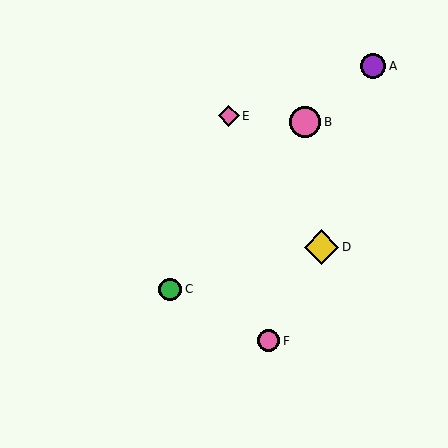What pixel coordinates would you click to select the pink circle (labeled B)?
Click at (305, 122) to select the pink circle B.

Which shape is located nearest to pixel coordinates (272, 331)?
The pink circle (labeled F) at (269, 341) is nearest to that location.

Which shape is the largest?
The yellow diamond (labeled D) is the largest.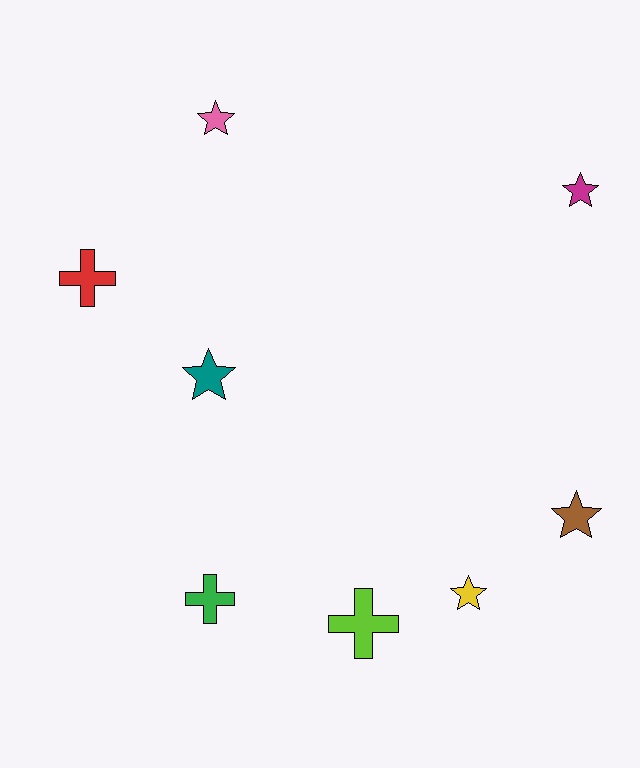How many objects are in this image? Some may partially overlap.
There are 8 objects.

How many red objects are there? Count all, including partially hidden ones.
There is 1 red object.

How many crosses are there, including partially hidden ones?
There are 3 crosses.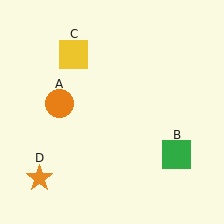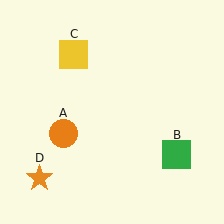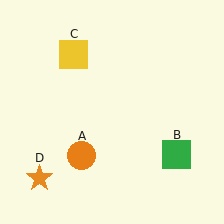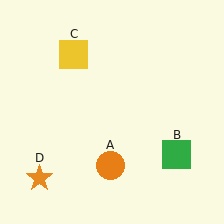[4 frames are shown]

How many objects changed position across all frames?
1 object changed position: orange circle (object A).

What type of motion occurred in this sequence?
The orange circle (object A) rotated counterclockwise around the center of the scene.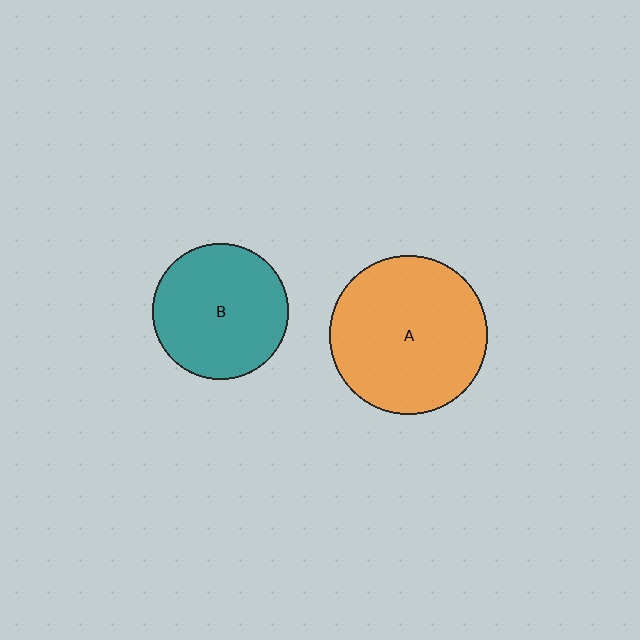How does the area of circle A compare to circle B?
Approximately 1.4 times.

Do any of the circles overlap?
No, none of the circles overlap.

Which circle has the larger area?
Circle A (orange).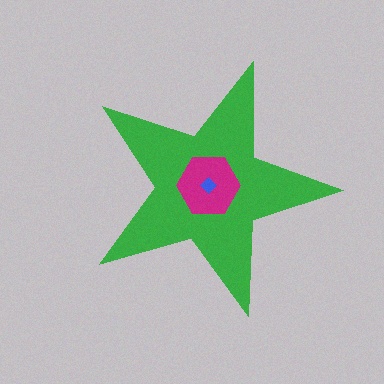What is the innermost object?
The blue diamond.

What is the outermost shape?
The green star.